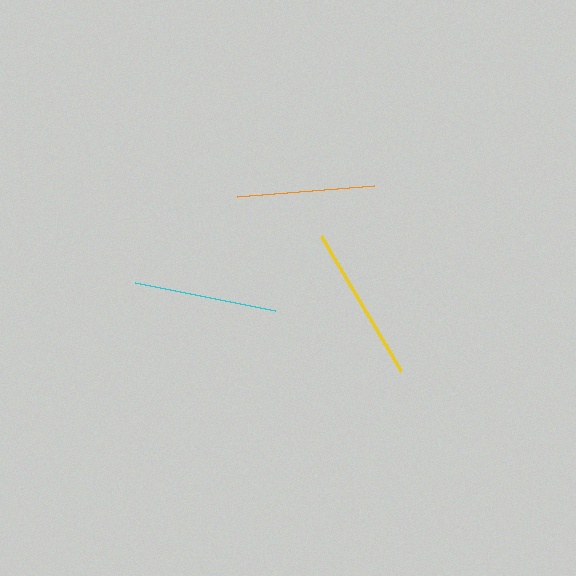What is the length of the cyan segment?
The cyan segment is approximately 143 pixels long.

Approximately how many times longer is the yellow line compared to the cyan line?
The yellow line is approximately 1.1 times the length of the cyan line.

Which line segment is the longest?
The yellow line is the longest at approximately 158 pixels.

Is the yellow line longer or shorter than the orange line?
The yellow line is longer than the orange line.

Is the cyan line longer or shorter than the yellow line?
The yellow line is longer than the cyan line.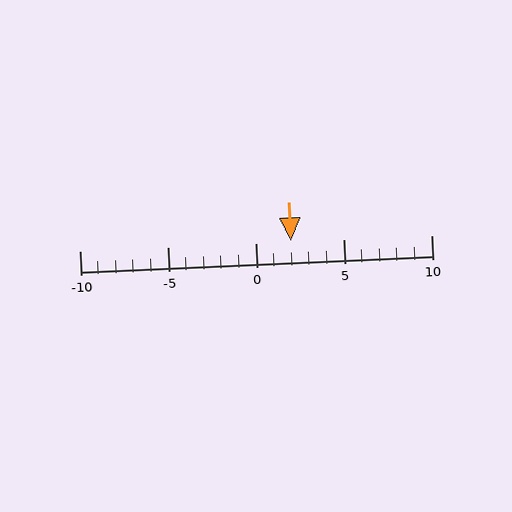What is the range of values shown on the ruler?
The ruler shows values from -10 to 10.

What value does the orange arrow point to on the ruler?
The orange arrow points to approximately 2.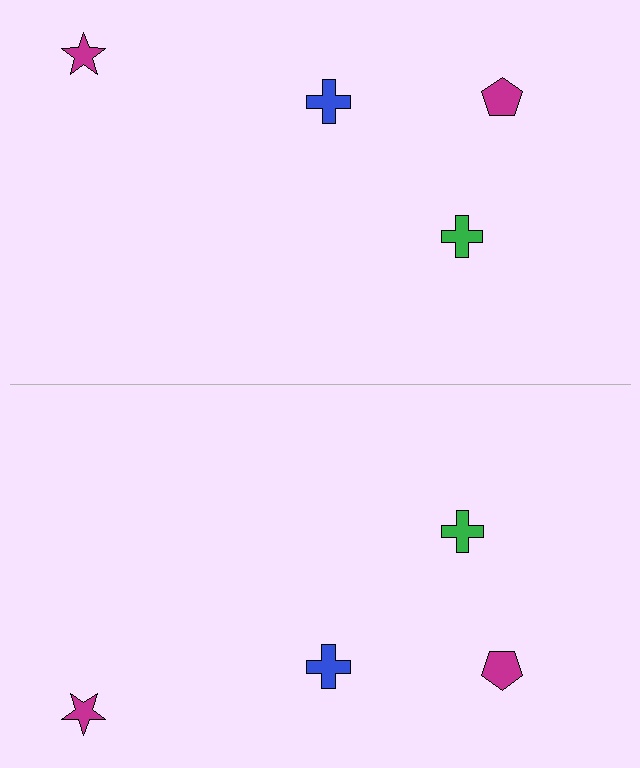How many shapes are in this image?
There are 8 shapes in this image.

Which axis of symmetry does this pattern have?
The pattern has a horizontal axis of symmetry running through the center of the image.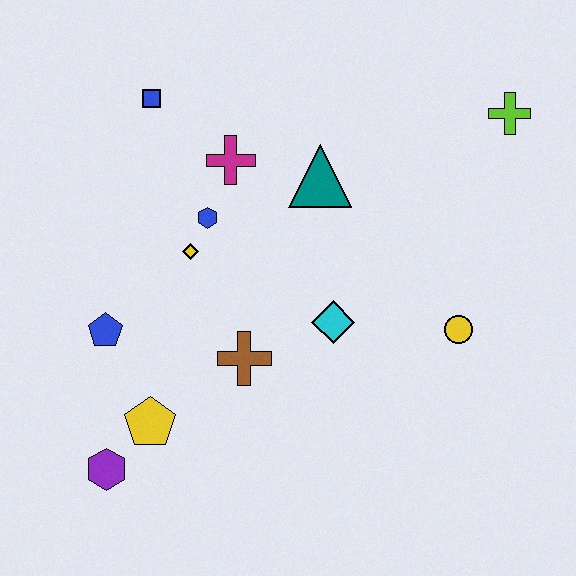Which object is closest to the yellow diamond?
The blue hexagon is closest to the yellow diamond.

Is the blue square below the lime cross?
No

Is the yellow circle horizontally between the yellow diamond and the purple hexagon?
No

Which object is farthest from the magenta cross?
The purple hexagon is farthest from the magenta cross.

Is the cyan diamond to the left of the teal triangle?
No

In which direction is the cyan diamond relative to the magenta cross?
The cyan diamond is below the magenta cross.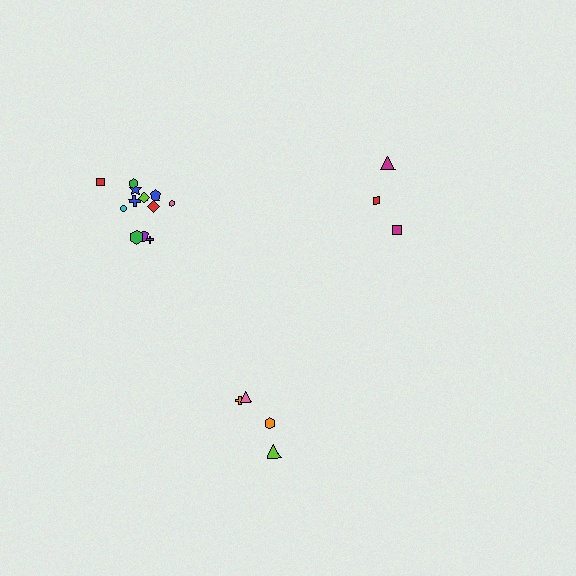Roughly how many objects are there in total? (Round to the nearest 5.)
Roughly 20 objects in total.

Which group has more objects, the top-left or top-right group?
The top-left group.